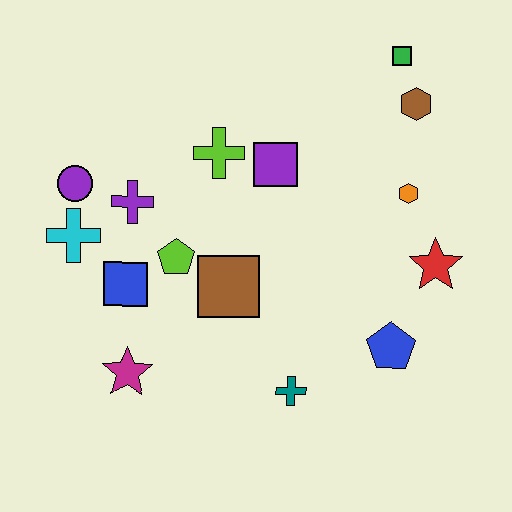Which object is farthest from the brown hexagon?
The magenta star is farthest from the brown hexagon.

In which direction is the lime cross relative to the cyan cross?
The lime cross is to the right of the cyan cross.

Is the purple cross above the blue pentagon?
Yes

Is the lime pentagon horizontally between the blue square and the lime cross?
Yes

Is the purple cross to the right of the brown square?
No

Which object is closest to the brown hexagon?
The green square is closest to the brown hexagon.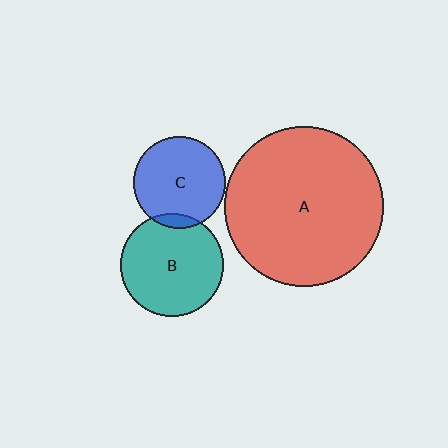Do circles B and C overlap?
Yes.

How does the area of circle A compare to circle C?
Approximately 3.0 times.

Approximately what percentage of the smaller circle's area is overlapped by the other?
Approximately 5%.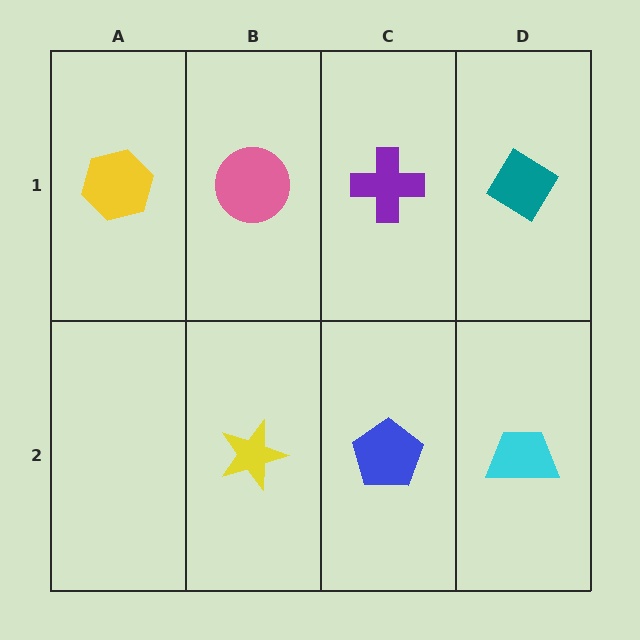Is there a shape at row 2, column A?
No, that cell is empty.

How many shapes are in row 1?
4 shapes.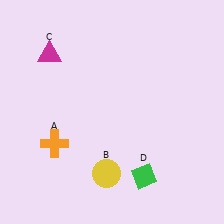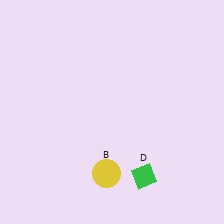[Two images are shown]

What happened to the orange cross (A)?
The orange cross (A) was removed in Image 2. It was in the bottom-left area of Image 1.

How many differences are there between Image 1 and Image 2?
There are 2 differences between the two images.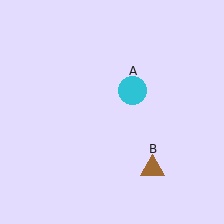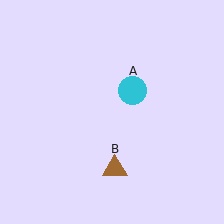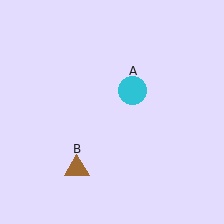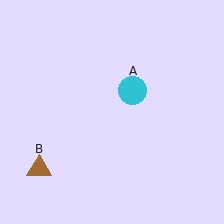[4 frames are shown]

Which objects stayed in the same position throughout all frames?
Cyan circle (object A) remained stationary.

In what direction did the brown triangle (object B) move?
The brown triangle (object B) moved left.